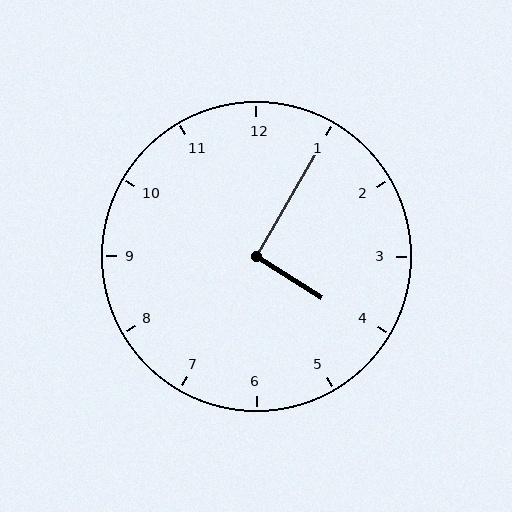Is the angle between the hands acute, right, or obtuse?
It is right.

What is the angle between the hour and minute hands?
Approximately 92 degrees.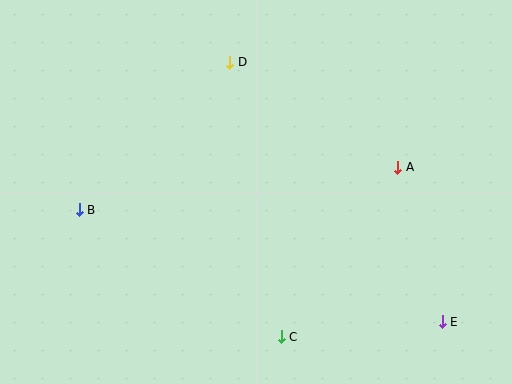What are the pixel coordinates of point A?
Point A is at (398, 167).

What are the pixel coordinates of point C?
Point C is at (281, 337).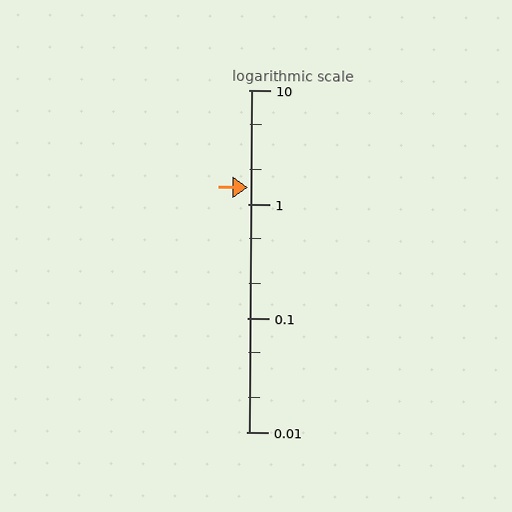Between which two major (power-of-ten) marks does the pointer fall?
The pointer is between 1 and 10.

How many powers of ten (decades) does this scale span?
The scale spans 3 decades, from 0.01 to 10.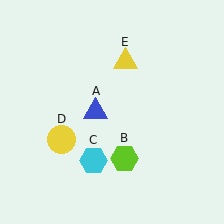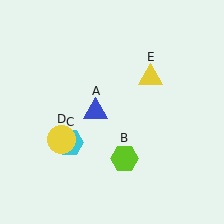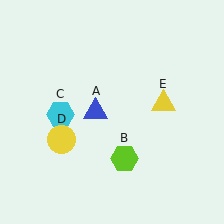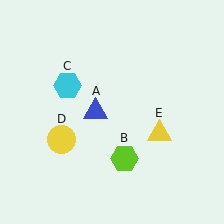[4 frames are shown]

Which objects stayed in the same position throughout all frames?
Blue triangle (object A) and lime hexagon (object B) and yellow circle (object D) remained stationary.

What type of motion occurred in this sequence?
The cyan hexagon (object C), yellow triangle (object E) rotated clockwise around the center of the scene.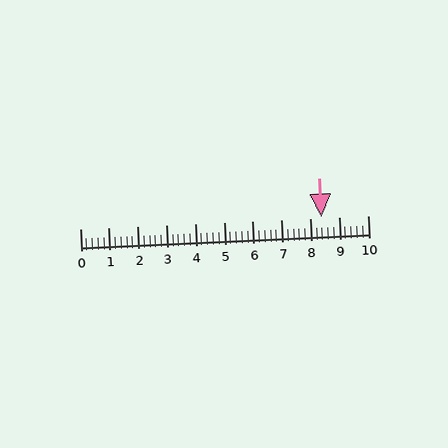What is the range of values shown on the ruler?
The ruler shows values from 0 to 10.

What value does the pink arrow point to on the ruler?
The pink arrow points to approximately 8.4.